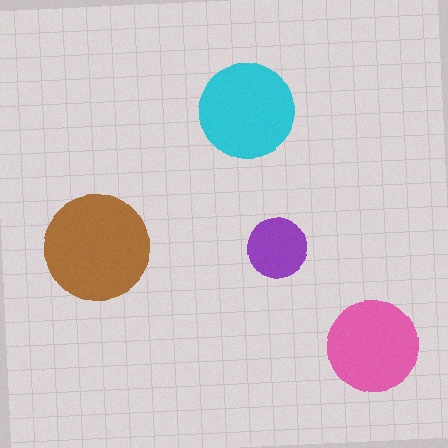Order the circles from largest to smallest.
the brown one, the cyan one, the pink one, the purple one.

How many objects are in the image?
There are 4 objects in the image.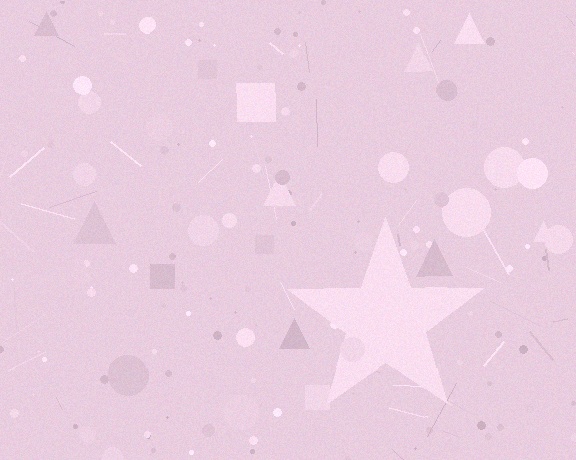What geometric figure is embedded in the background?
A star is embedded in the background.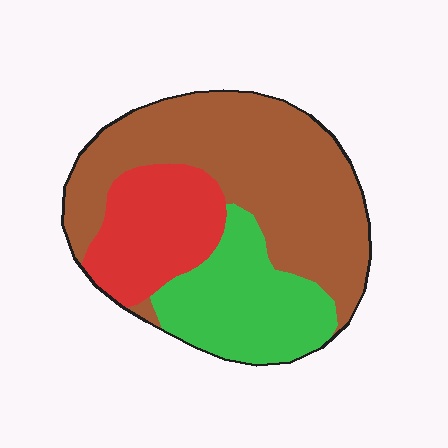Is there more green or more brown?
Brown.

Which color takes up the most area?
Brown, at roughly 50%.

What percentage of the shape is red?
Red takes up about one fifth (1/5) of the shape.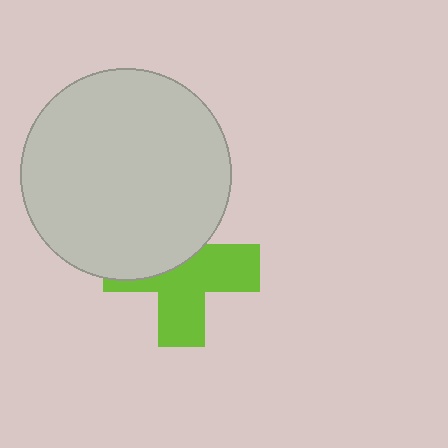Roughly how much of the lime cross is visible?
About half of it is visible (roughly 57%).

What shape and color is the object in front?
The object in front is a light gray circle.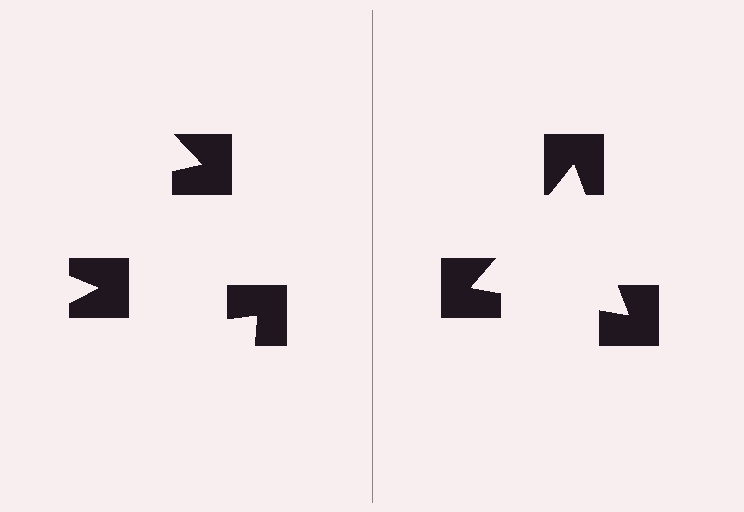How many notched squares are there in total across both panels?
6 — 3 on each side.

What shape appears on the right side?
An illusory triangle.